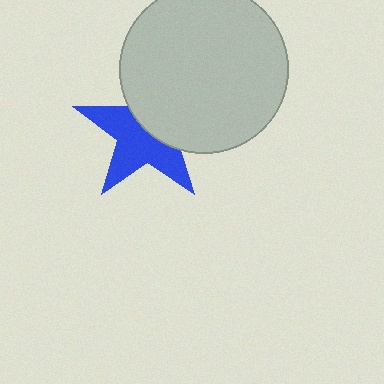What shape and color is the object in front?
The object in front is a light gray circle.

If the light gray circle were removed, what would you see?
You would see the complete blue star.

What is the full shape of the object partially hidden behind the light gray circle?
The partially hidden object is a blue star.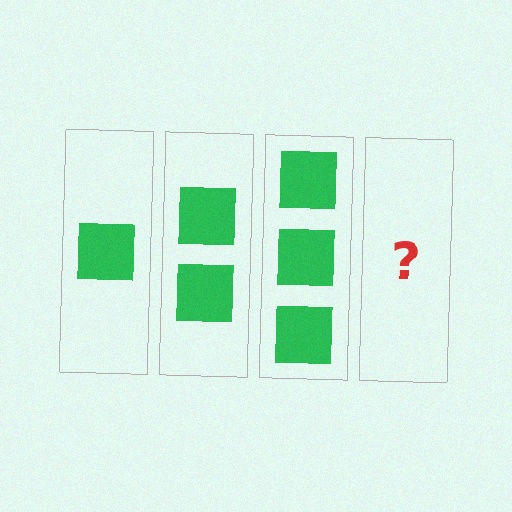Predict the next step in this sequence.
The next step is 4 squares.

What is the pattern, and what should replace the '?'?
The pattern is that each step adds one more square. The '?' should be 4 squares.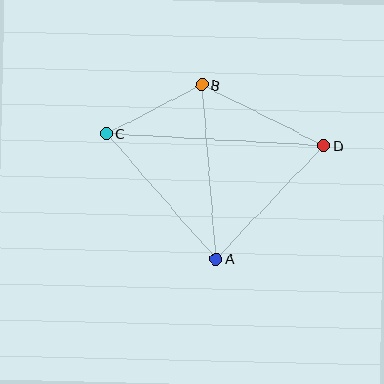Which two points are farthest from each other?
Points C and D are farthest from each other.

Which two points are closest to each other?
Points B and C are closest to each other.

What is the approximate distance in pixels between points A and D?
The distance between A and D is approximately 156 pixels.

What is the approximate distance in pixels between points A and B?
The distance between A and B is approximately 174 pixels.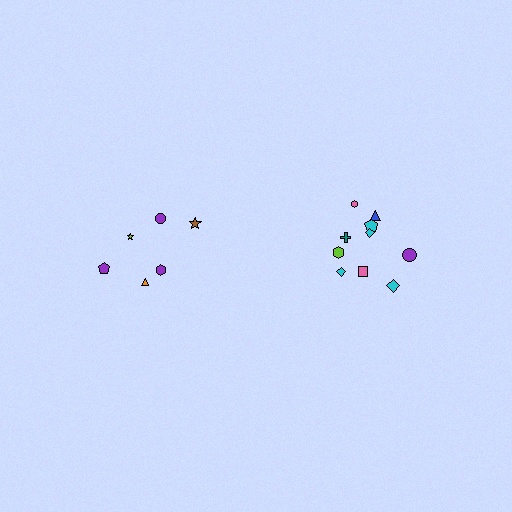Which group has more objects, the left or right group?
The right group.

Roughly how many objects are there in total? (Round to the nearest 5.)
Roughly 15 objects in total.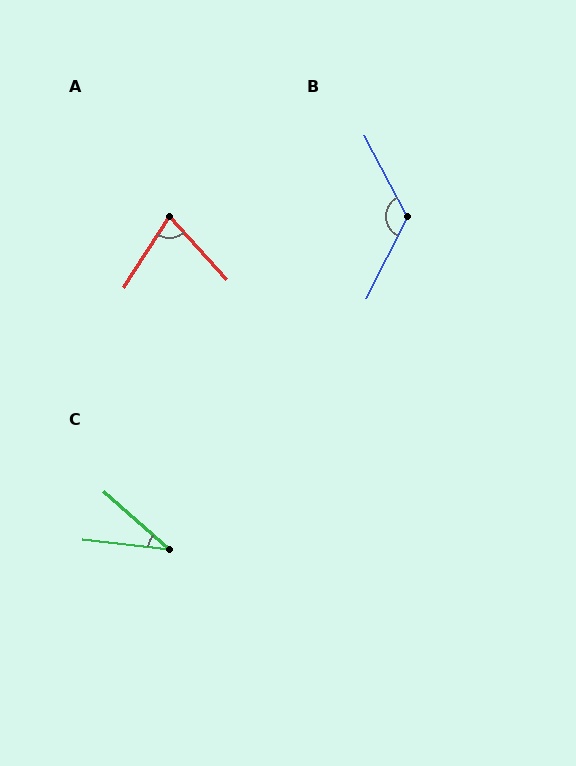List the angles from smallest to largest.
C (35°), A (75°), B (125°).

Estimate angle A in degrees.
Approximately 75 degrees.